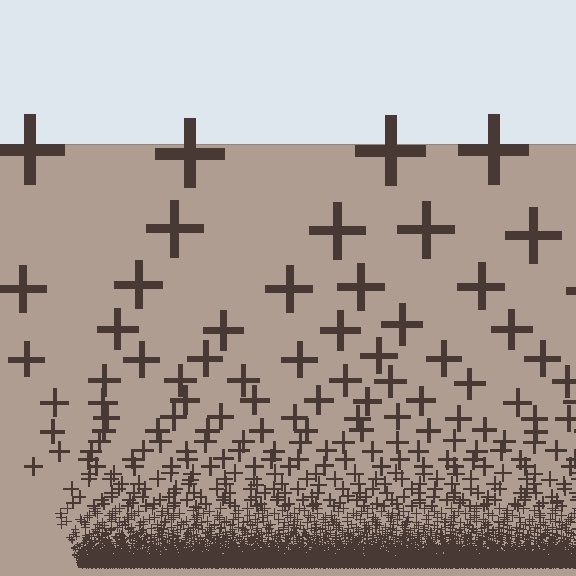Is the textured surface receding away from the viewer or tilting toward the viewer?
The surface appears to tilt toward the viewer. Texture elements get larger and sparser toward the top.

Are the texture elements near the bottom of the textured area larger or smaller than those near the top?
Smaller. The gradient is inverted — elements near the bottom are smaller and denser.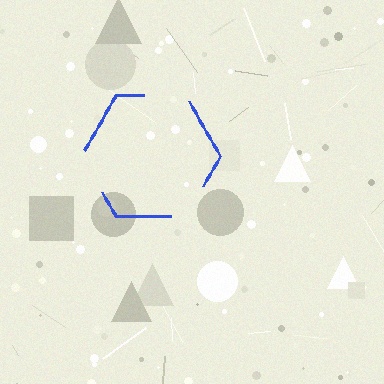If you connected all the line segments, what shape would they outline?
They would outline a hexagon.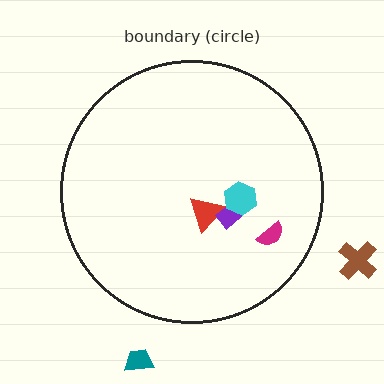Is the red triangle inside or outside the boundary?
Inside.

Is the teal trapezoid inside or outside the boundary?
Outside.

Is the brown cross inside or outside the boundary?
Outside.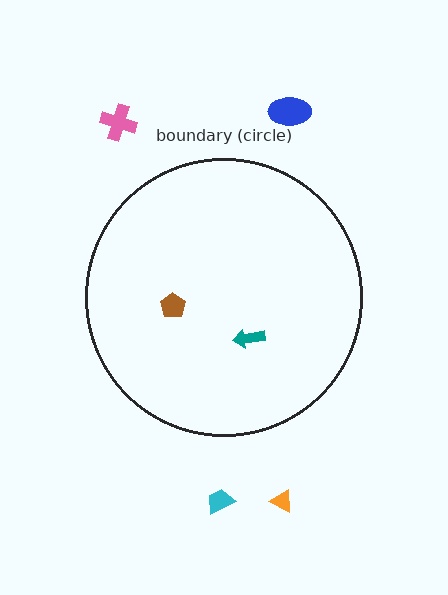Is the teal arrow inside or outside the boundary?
Inside.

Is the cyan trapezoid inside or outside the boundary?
Outside.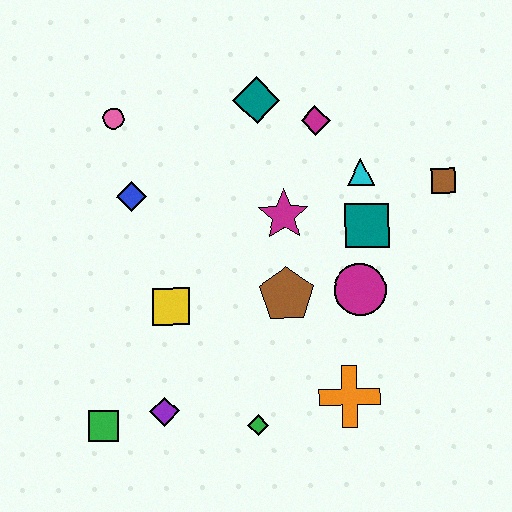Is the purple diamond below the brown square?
Yes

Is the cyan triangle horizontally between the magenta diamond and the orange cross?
No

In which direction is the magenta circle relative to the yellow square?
The magenta circle is to the right of the yellow square.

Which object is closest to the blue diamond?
The pink circle is closest to the blue diamond.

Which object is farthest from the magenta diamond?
The green square is farthest from the magenta diamond.